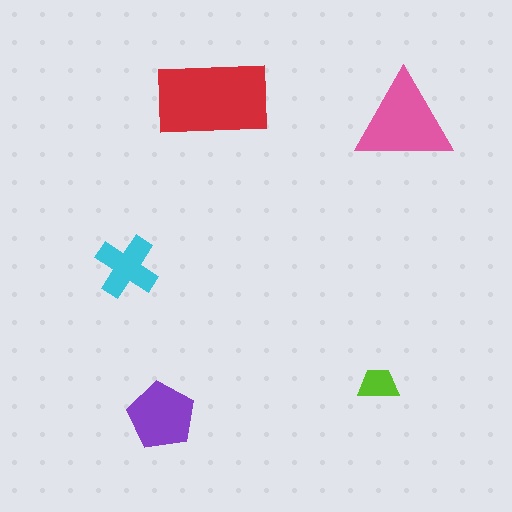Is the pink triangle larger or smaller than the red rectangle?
Smaller.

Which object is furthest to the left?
The cyan cross is leftmost.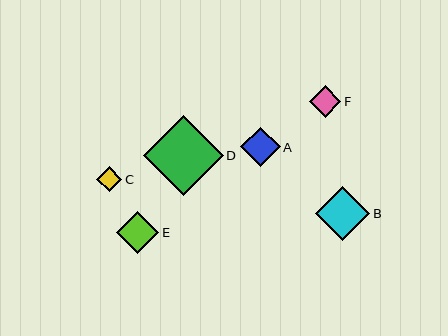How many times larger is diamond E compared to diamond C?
Diamond E is approximately 1.6 times the size of diamond C.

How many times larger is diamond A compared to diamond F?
Diamond A is approximately 1.2 times the size of diamond F.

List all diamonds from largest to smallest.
From largest to smallest: D, B, E, A, F, C.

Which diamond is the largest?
Diamond D is the largest with a size of approximately 80 pixels.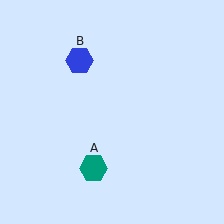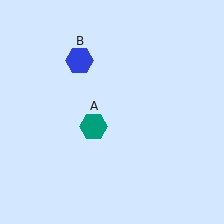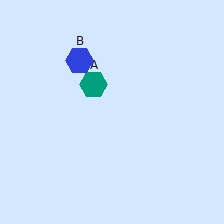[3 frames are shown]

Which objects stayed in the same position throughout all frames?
Blue hexagon (object B) remained stationary.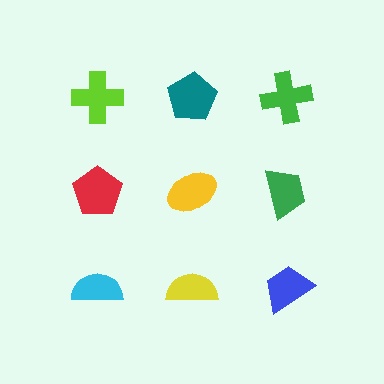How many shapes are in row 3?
3 shapes.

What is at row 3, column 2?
A yellow semicircle.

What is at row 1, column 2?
A teal pentagon.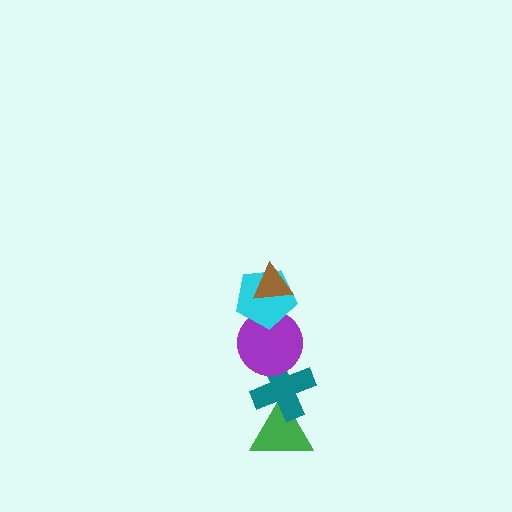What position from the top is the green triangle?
The green triangle is 5th from the top.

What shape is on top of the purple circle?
The cyan pentagon is on top of the purple circle.